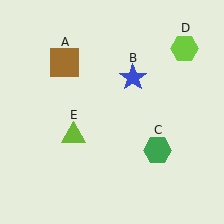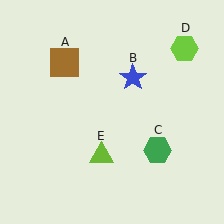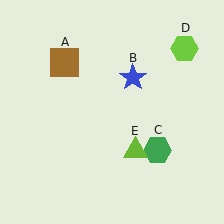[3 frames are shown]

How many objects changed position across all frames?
1 object changed position: lime triangle (object E).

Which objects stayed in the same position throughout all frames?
Brown square (object A) and blue star (object B) and green hexagon (object C) and lime hexagon (object D) remained stationary.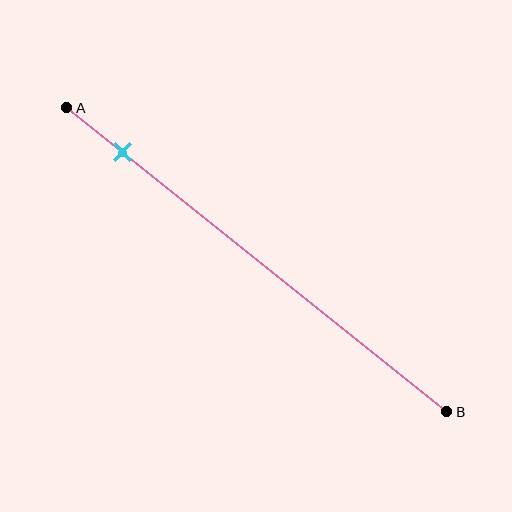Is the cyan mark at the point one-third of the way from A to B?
No, the mark is at about 15% from A, not at the 33% one-third point.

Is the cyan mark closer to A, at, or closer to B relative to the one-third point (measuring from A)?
The cyan mark is closer to point A than the one-third point of segment AB.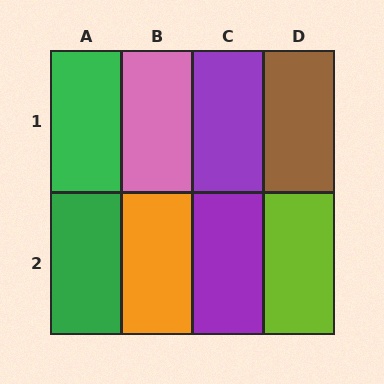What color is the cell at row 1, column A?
Green.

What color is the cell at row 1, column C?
Purple.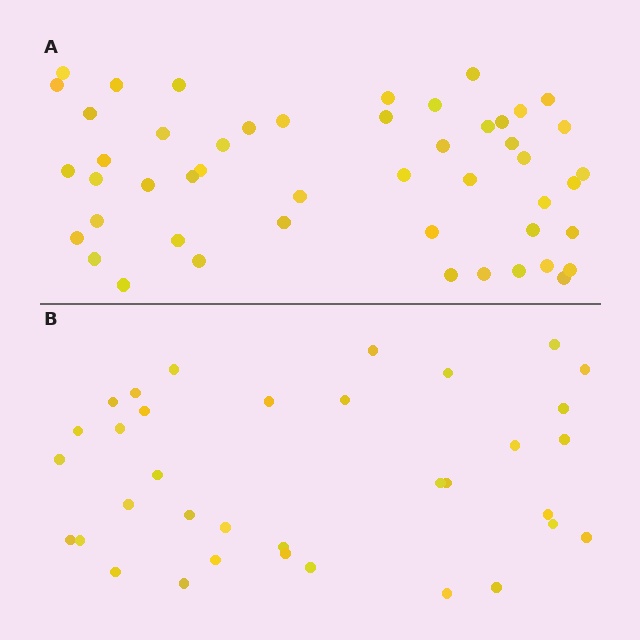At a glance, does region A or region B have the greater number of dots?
Region A (the top region) has more dots.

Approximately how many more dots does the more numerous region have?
Region A has approximately 15 more dots than region B.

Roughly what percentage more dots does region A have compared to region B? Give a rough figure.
About 40% more.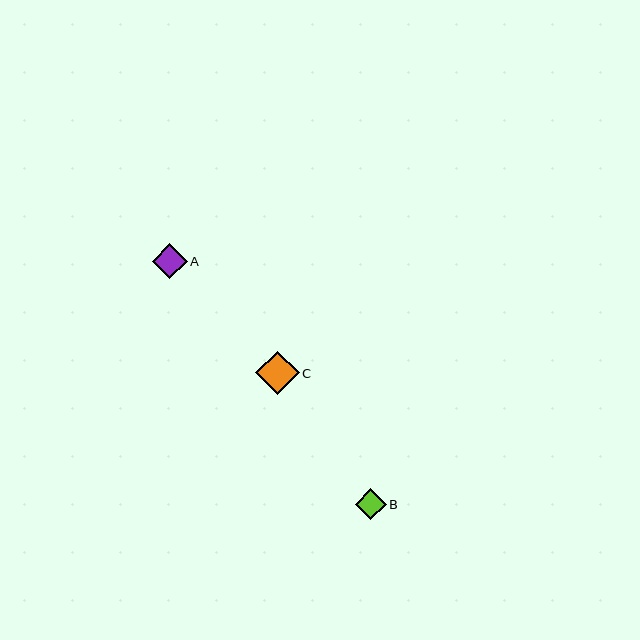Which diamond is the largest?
Diamond C is the largest with a size of approximately 44 pixels.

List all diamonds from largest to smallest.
From largest to smallest: C, A, B.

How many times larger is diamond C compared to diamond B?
Diamond C is approximately 1.4 times the size of diamond B.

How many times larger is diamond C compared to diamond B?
Diamond C is approximately 1.4 times the size of diamond B.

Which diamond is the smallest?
Diamond B is the smallest with a size of approximately 31 pixels.